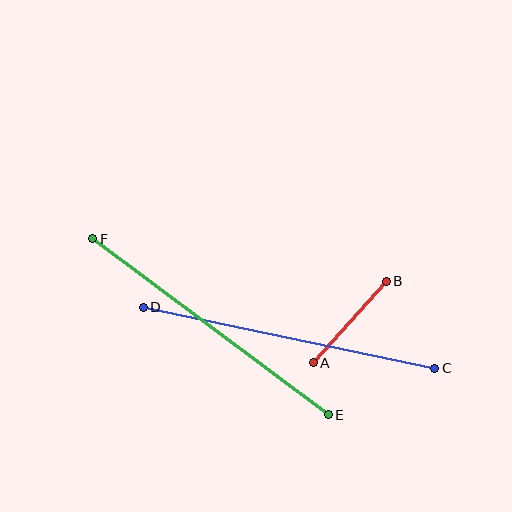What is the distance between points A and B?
The distance is approximately 110 pixels.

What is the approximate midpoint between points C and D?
The midpoint is at approximately (289, 338) pixels.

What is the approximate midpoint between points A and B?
The midpoint is at approximately (350, 322) pixels.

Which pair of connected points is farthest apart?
Points C and D are farthest apart.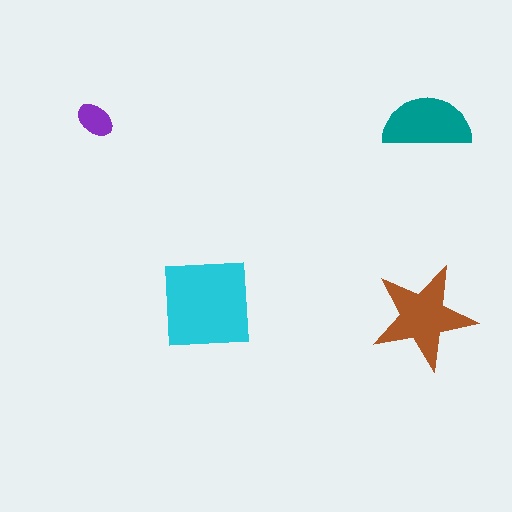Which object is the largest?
The cyan square.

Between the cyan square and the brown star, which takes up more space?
The cyan square.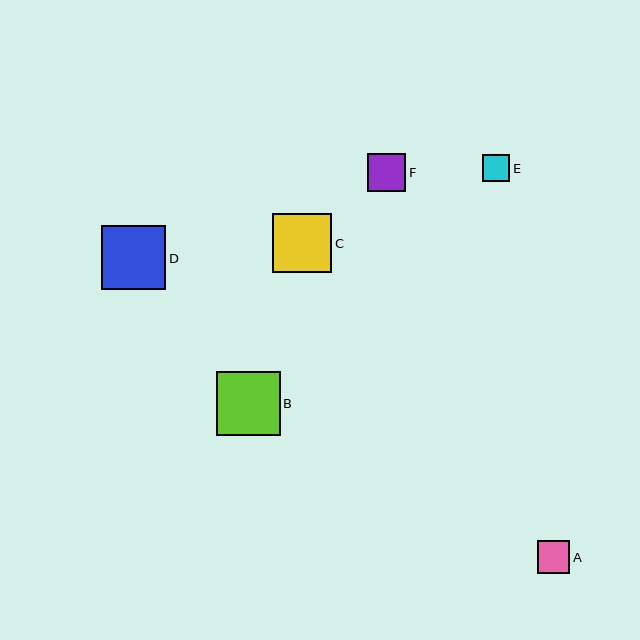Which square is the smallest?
Square E is the smallest with a size of approximately 27 pixels.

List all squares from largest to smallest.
From largest to smallest: D, B, C, F, A, E.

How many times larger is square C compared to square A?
Square C is approximately 1.8 times the size of square A.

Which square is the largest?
Square D is the largest with a size of approximately 64 pixels.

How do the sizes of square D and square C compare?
Square D and square C are approximately the same size.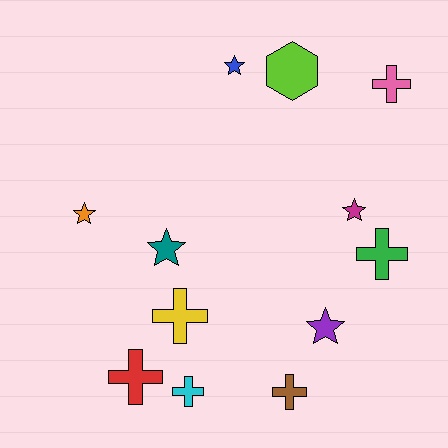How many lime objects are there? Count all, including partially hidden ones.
There is 1 lime object.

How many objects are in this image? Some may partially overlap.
There are 12 objects.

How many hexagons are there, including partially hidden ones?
There is 1 hexagon.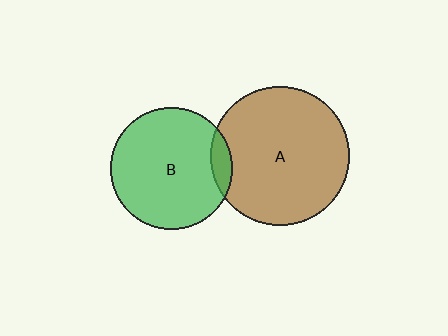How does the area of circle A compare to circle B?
Approximately 1.3 times.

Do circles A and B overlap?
Yes.